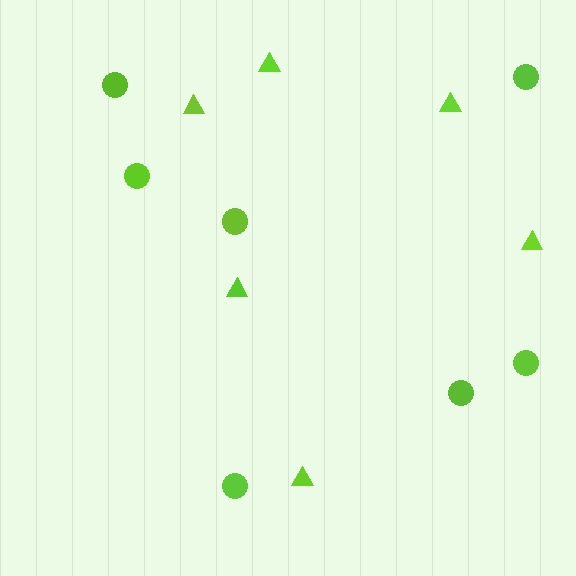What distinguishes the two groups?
There are 2 groups: one group of circles (7) and one group of triangles (6).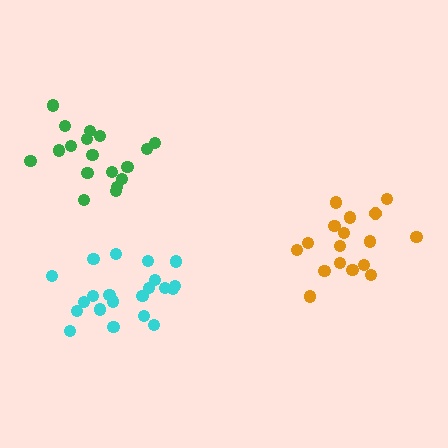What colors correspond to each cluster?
The clusters are colored: cyan, green, orange.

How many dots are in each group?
Group 1: 21 dots, Group 2: 18 dots, Group 3: 18 dots (57 total).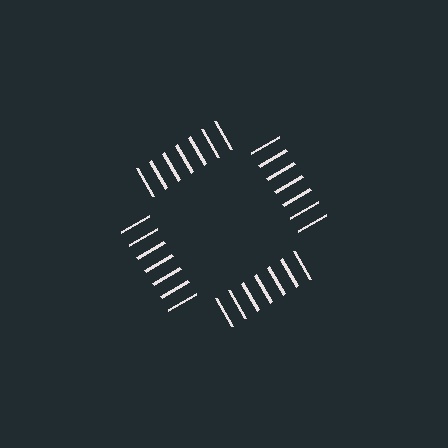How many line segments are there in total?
28 — 7 along each of the 4 edges.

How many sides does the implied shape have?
4 sides — the line-ends trace a square.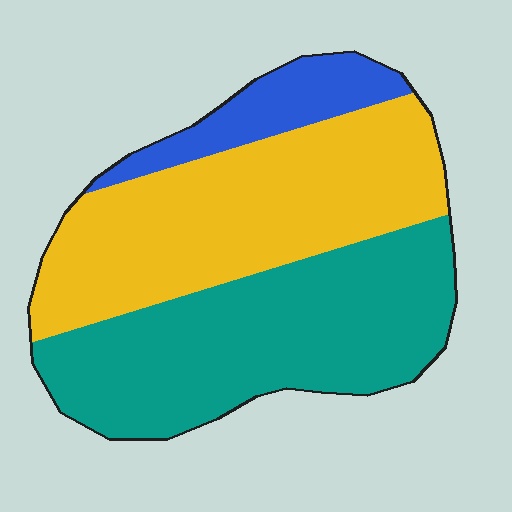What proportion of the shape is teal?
Teal takes up between a third and a half of the shape.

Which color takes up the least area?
Blue, at roughly 10%.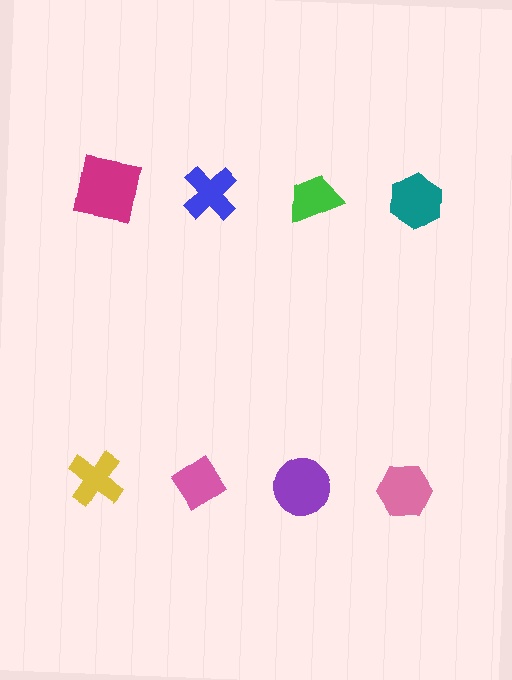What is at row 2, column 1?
A yellow cross.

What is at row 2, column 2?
A pink diamond.